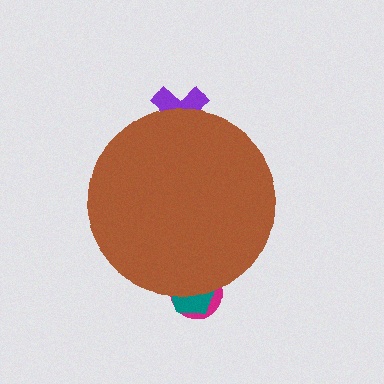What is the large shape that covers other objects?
A brown circle.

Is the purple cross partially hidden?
Yes, the purple cross is partially hidden behind the brown circle.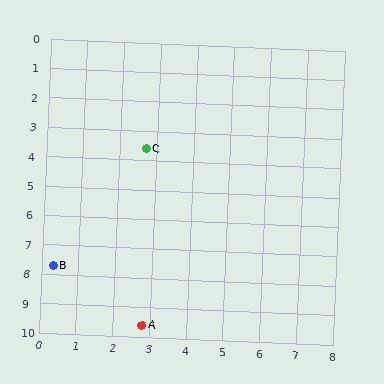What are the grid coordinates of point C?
Point C is at approximately (2.7, 3.6).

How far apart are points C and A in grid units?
Points C and A are about 6.0 grid units apart.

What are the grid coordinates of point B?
Point B is at approximately (0.3, 7.7).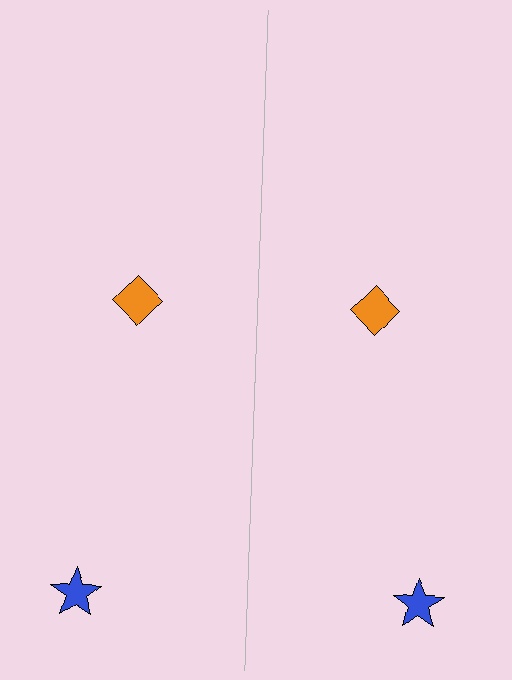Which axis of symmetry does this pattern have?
The pattern has a vertical axis of symmetry running through the center of the image.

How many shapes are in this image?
There are 4 shapes in this image.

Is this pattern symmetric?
Yes, this pattern has bilateral (reflection) symmetry.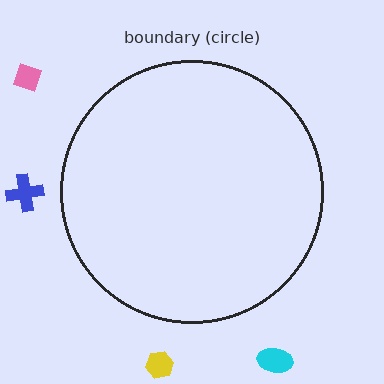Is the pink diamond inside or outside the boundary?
Outside.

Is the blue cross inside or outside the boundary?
Outside.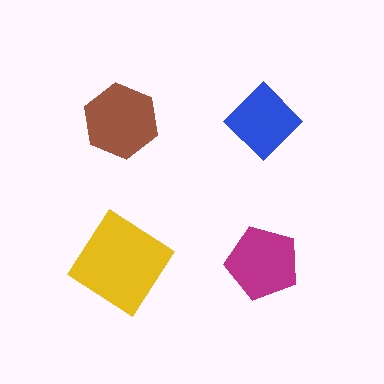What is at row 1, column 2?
A blue diamond.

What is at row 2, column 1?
A yellow diamond.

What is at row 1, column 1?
A brown hexagon.